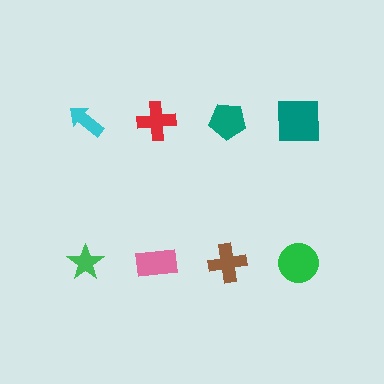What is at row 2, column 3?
A brown cross.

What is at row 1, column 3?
A teal pentagon.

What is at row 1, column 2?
A red cross.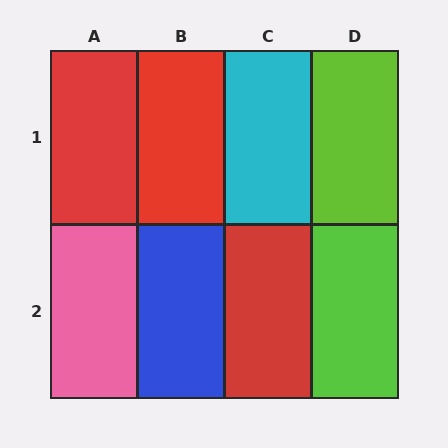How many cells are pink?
1 cell is pink.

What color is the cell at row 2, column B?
Blue.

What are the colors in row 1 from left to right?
Red, red, cyan, lime.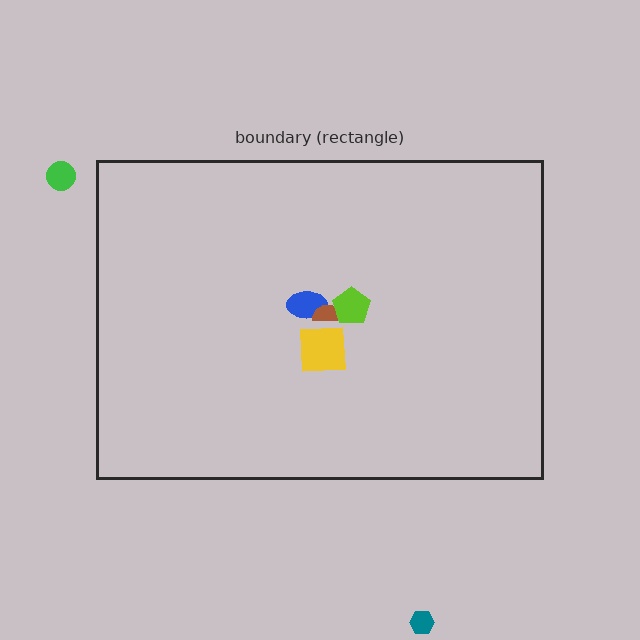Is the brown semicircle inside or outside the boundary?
Inside.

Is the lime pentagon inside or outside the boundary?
Inside.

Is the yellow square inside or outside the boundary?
Inside.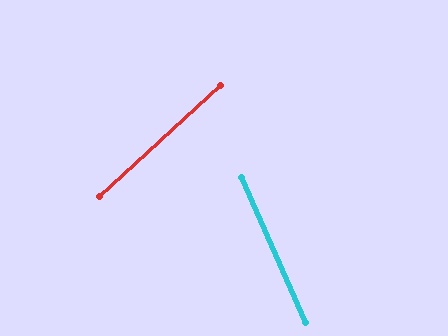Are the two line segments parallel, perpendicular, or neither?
Neither parallel nor perpendicular — they differ by about 71°.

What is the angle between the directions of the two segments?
Approximately 71 degrees.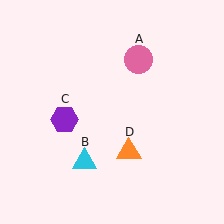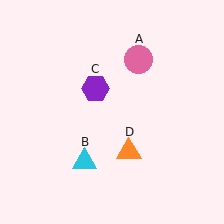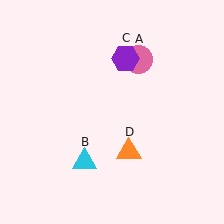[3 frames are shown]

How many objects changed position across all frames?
1 object changed position: purple hexagon (object C).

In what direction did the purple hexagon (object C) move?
The purple hexagon (object C) moved up and to the right.